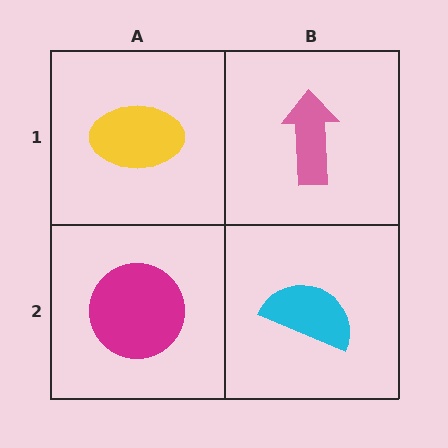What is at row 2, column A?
A magenta circle.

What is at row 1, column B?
A pink arrow.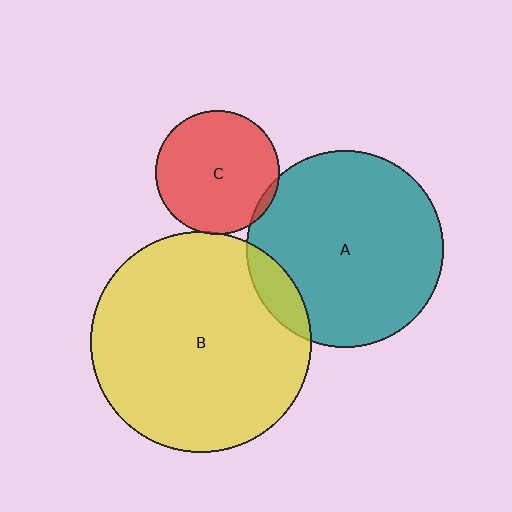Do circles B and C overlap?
Yes.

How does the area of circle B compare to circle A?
Approximately 1.3 times.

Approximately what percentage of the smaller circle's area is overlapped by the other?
Approximately 5%.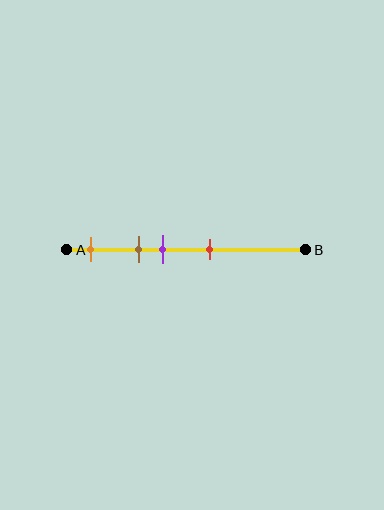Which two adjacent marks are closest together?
The brown and purple marks are the closest adjacent pair.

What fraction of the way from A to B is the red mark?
The red mark is approximately 60% (0.6) of the way from A to B.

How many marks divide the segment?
There are 4 marks dividing the segment.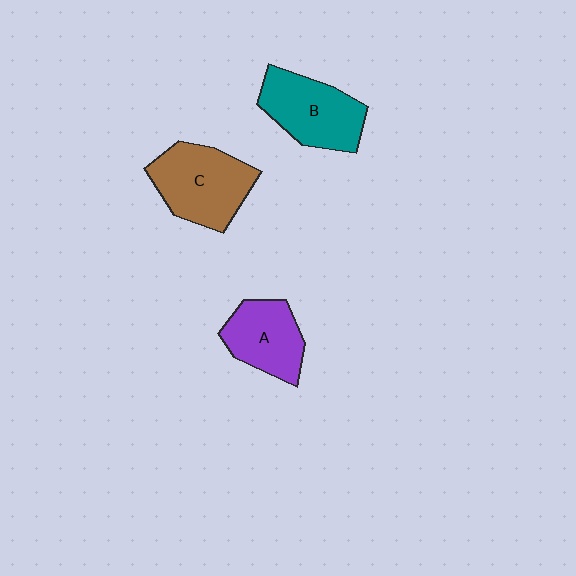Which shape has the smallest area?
Shape A (purple).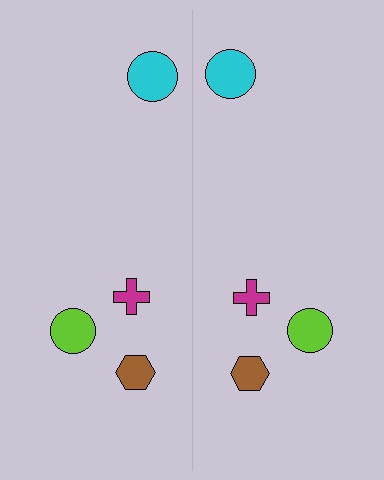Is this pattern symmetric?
Yes, this pattern has bilateral (reflection) symmetry.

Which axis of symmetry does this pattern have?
The pattern has a vertical axis of symmetry running through the center of the image.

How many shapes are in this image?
There are 8 shapes in this image.